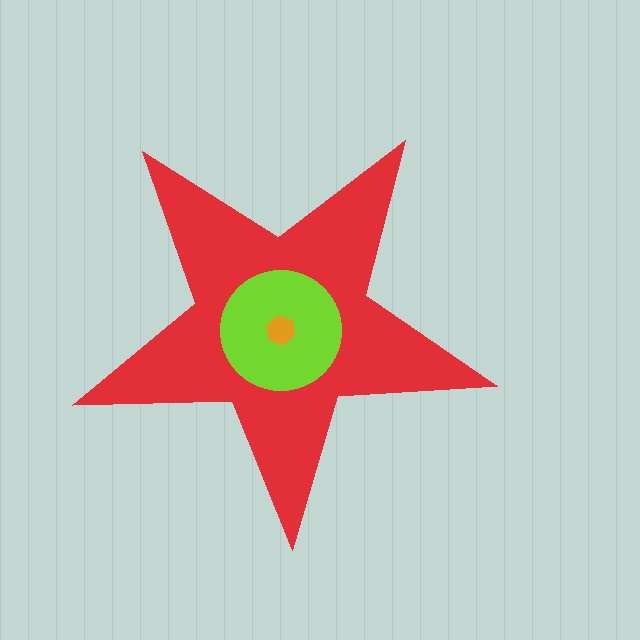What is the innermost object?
The orange hexagon.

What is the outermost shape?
The red star.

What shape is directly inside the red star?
The lime circle.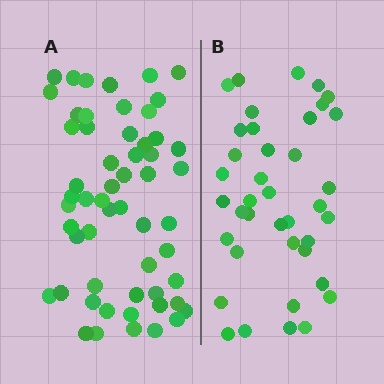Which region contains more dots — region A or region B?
Region A (the left region) has more dots.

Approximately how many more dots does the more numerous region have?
Region A has approximately 15 more dots than region B.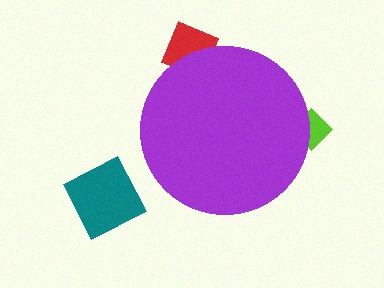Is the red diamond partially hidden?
Yes, the red diamond is partially hidden behind the purple circle.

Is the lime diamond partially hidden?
Yes, the lime diamond is partially hidden behind the purple circle.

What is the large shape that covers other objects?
A purple circle.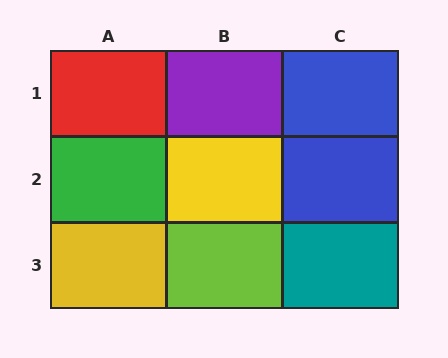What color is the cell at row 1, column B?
Purple.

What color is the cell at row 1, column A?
Red.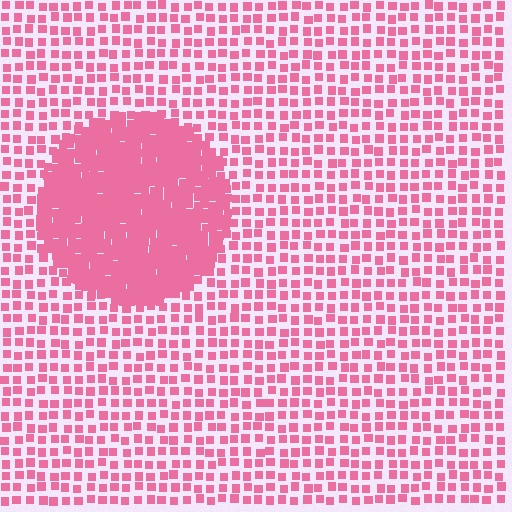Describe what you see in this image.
The image contains small pink elements arranged at two different densities. A circle-shaped region is visible where the elements are more densely packed than the surrounding area.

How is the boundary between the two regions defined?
The boundary is defined by a change in element density (approximately 2.6x ratio). All elements are the same color, size, and shape.